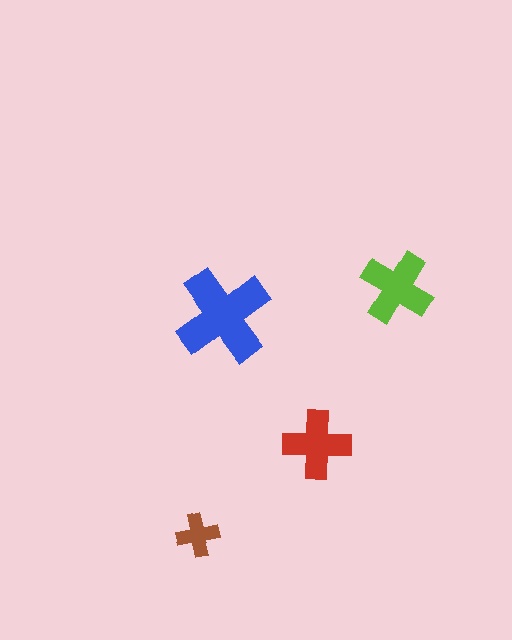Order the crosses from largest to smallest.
the blue one, the lime one, the red one, the brown one.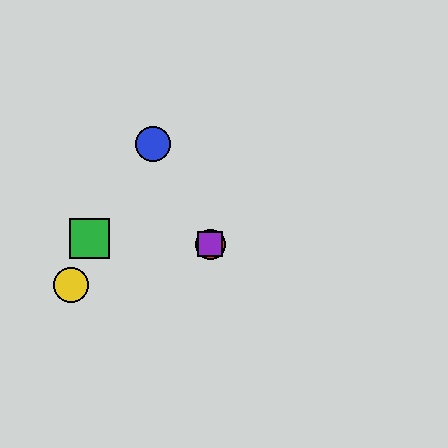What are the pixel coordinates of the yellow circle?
The yellow circle is at (71, 285).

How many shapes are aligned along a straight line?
3 shapes (the red circle, the blue circle, the purple square) are aligned along a straight line.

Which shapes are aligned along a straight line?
The red circle, the blue circle, the purple square are aligned along a straight line.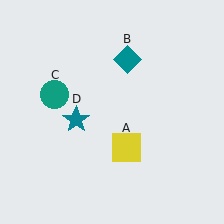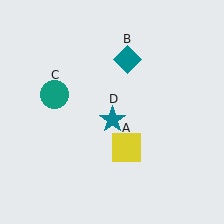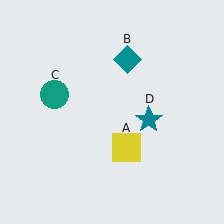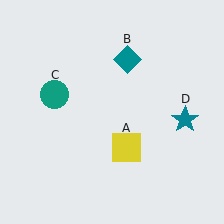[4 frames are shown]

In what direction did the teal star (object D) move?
The teal star (object D) moved right.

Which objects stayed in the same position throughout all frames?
Yellow square (object A) and teal diamond (object B) and teal circle (object C) remained stationary.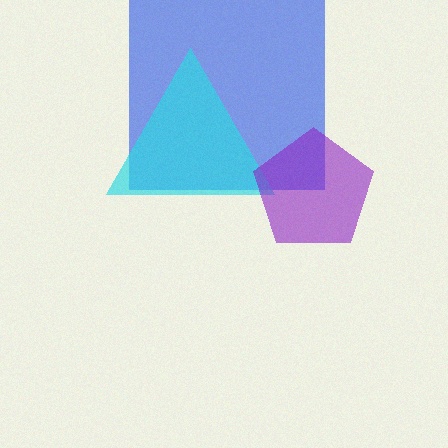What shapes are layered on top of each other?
The layered shapes are: a blue square, a cyan triangle, a purple pentagon.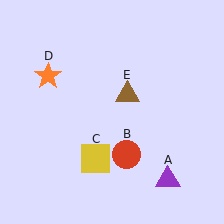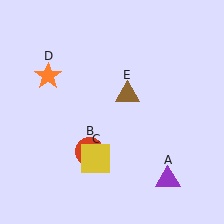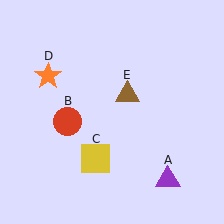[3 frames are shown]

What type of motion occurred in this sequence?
The red circle (object B) rotated clockwise around the center of the scene.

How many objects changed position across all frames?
1 object changed position: red circle (object B).